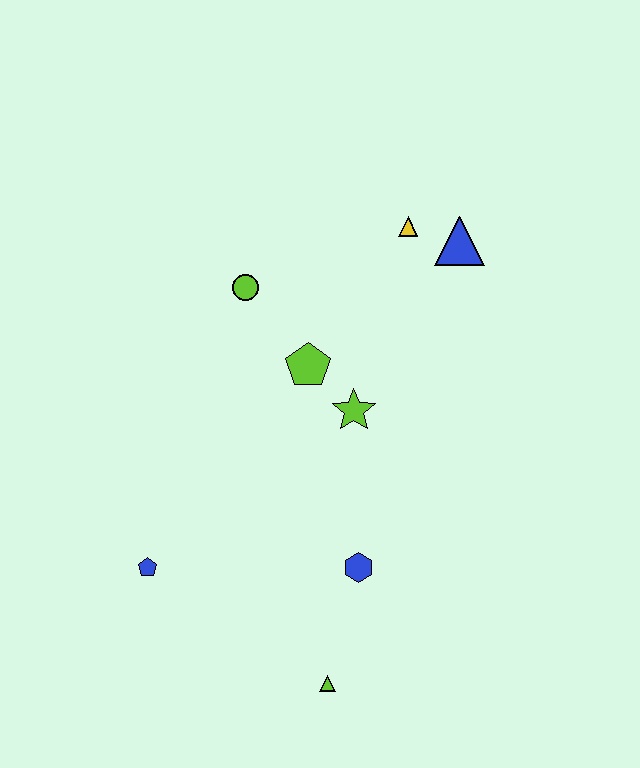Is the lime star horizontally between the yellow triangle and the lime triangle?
Yes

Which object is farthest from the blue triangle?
The lime triangle is farthest from the blue triangle.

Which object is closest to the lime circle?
The lime pentagon is closest to the lime circle.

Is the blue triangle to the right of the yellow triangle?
Yes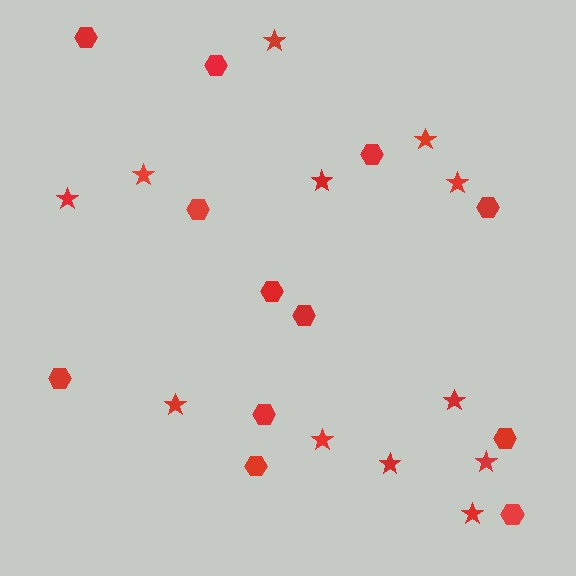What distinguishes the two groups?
There are 2 groups: one group of hexagons (12) and one group of stars (12).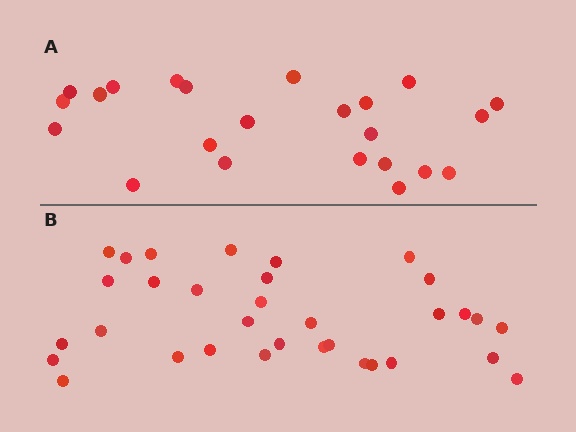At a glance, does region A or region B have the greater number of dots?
Region B (the bottom region) has more dots.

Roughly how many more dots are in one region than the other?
Region B has roughly 10 or so more dots than region A.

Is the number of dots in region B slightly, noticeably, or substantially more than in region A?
Region B has noticeably more, but not dramatically so. The ratio is roughly 1.4 to 1.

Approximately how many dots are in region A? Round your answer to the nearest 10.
About 20 dots. (The exact count is 23, which rounds to 20.)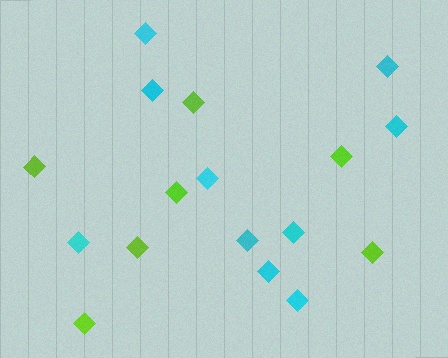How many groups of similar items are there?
There are 2 groups: one group of lime diamonds (7) and one group of cyan diamonds (10).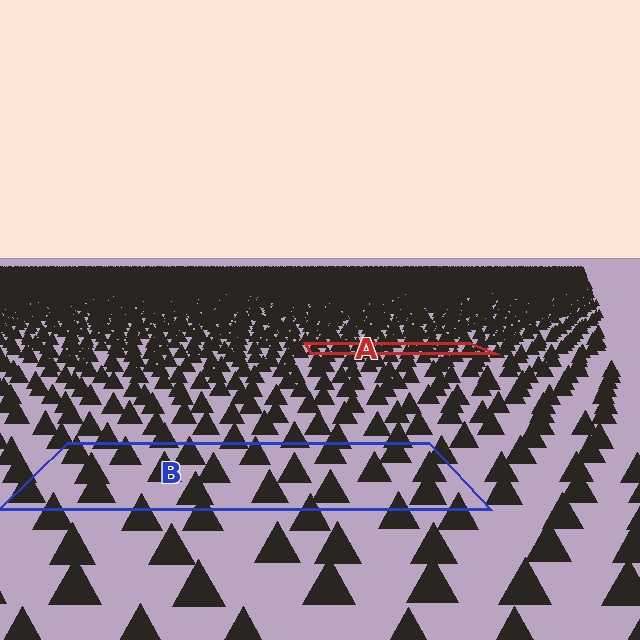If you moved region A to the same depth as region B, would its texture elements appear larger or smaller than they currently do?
They would appear larger. At a closer depth, the same texture elements are projected at a bigger on-screen size.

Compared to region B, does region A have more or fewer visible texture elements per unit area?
Region A has more texture elements per unit area — they are packed more densely because it is farther away.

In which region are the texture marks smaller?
The texture marks are smaller in region A, because it is farther away.